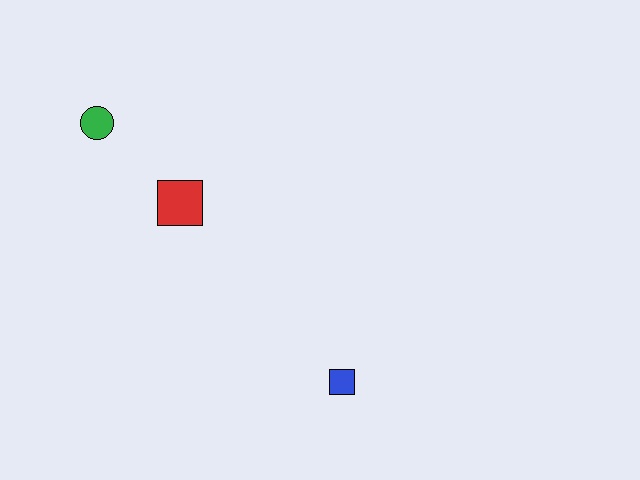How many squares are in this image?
There are 2 squares.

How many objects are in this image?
There are 3 objects.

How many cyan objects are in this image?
There are no cyan objects.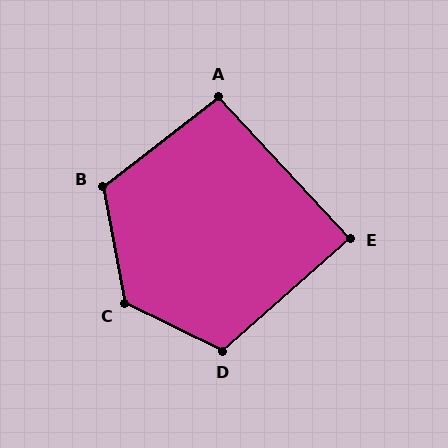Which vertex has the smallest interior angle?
E, at approximately 88 degrees.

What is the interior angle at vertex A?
Approximately 95 degrees (obtuse).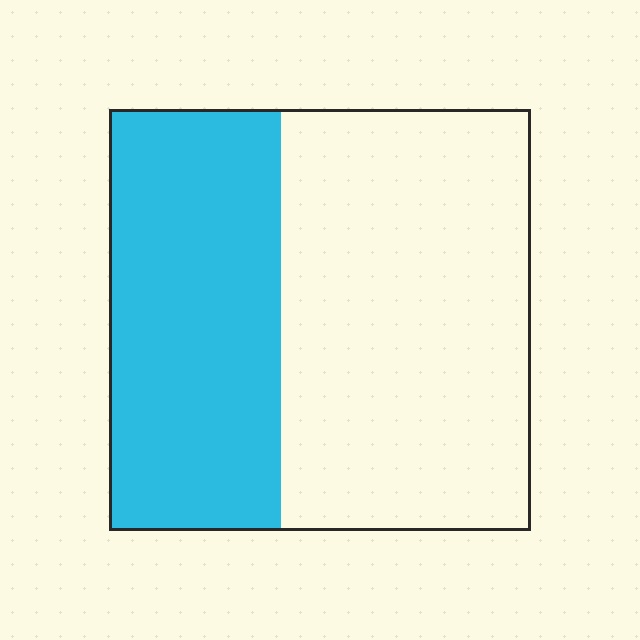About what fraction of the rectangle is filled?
About two fifths (2/5).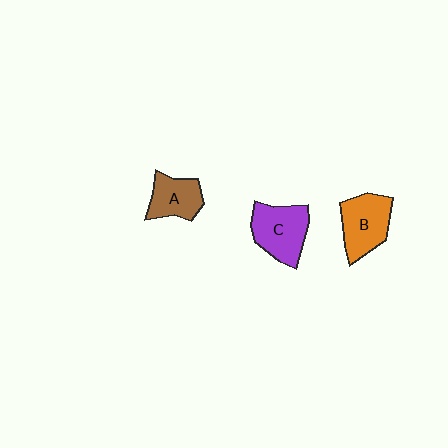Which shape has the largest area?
Shape C (purple).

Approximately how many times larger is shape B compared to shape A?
Approximately 1.3 times.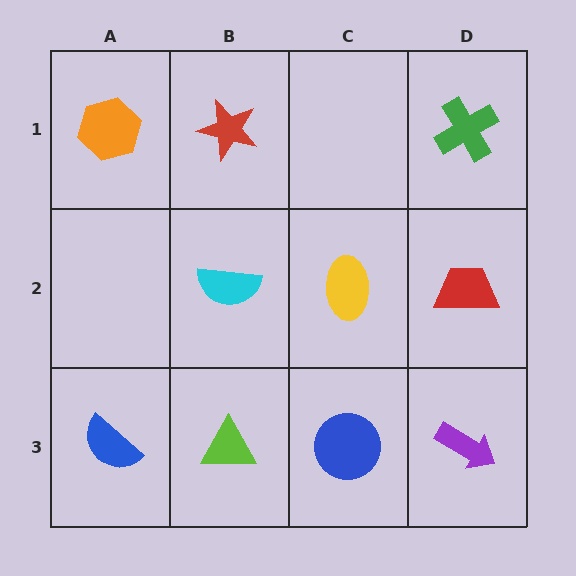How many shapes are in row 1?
3 shapes.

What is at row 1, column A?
An orange hexagon.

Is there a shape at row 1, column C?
No, that cell is empty.